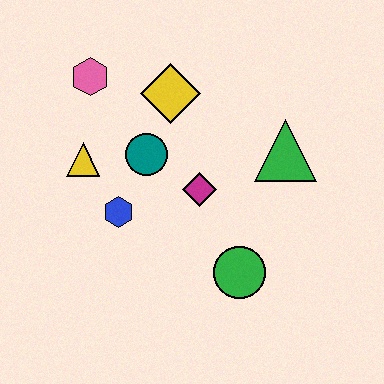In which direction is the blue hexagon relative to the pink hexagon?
The blue hexagon is below the pink hexagon.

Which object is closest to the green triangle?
The magenta diamond is closest to the green triangle.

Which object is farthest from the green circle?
The pink hexagon is farthest from the green circle.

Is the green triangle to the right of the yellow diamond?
Yes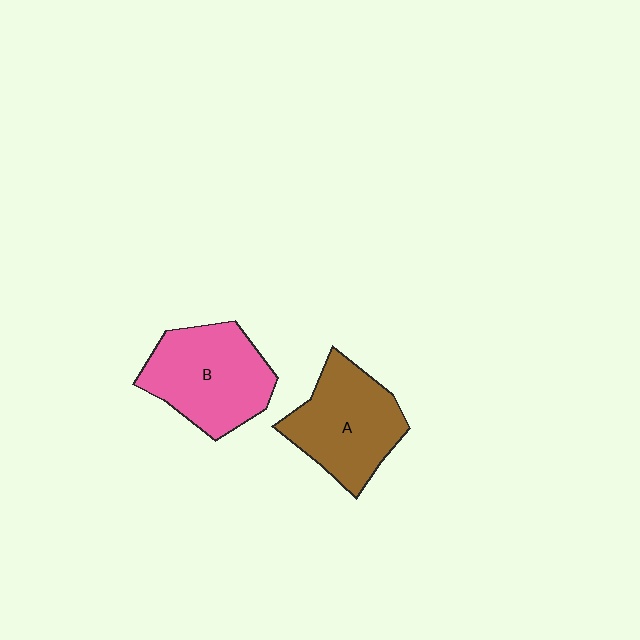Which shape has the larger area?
Shape B (pink).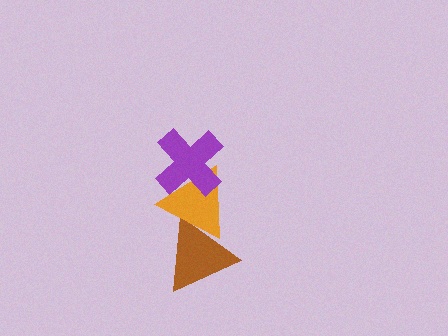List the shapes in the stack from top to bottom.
From top to bottom: the purple cross, the orange triangle, the brown triangle.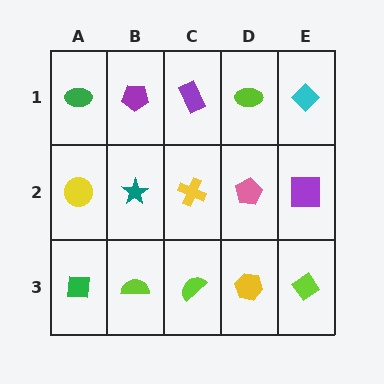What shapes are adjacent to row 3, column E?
A purple square (row 2, column E), a yellow hexagon (row 3, column D).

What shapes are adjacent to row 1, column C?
A yellow cross (row 2, column C), a purple pentagon (row 1, column B), a lime ellipse (row 1, column D).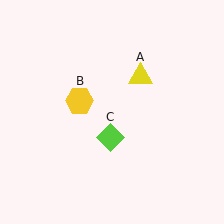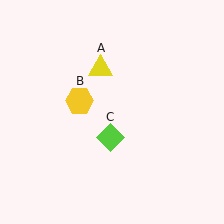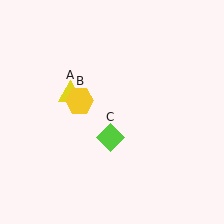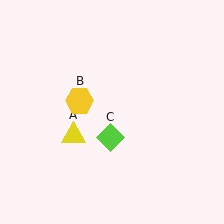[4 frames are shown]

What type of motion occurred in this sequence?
The yellow triangle (object A) rotated counterclockwise around the center of the scene.